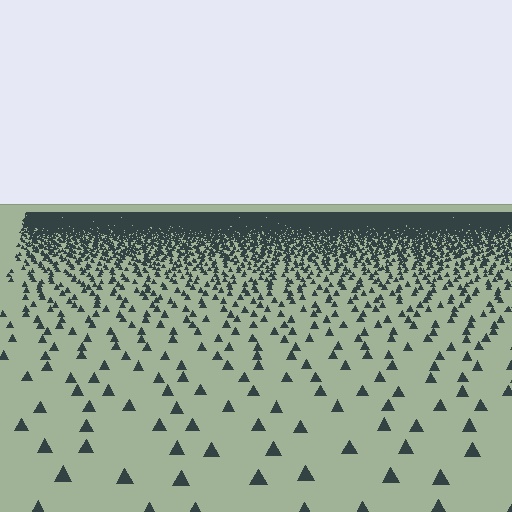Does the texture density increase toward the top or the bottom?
Density increases toward the top.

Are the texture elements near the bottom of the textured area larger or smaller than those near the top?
Larger. Near the bottom, elements are closer to the viewer and appear at a bigger on-screen size.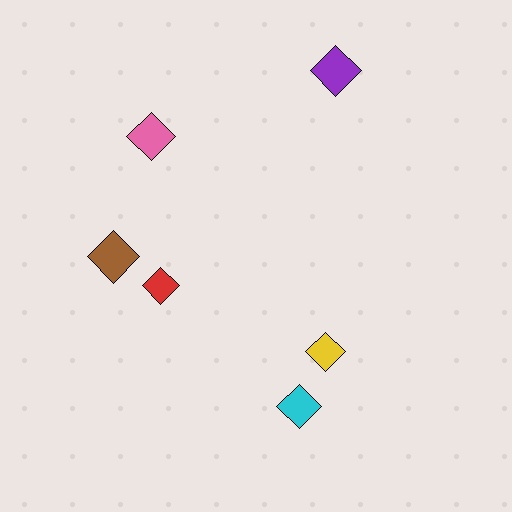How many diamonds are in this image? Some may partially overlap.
There are 6 diamonds.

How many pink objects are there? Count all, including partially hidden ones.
There is 1 pink object.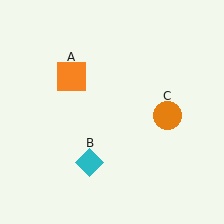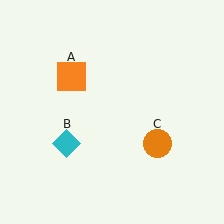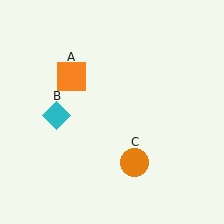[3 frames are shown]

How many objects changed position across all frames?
2 objects changed position: cyan diamond (object B), orange circle (object C).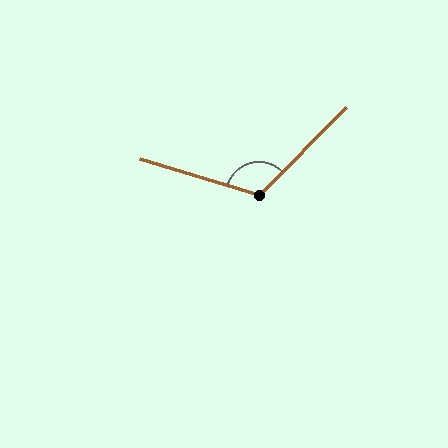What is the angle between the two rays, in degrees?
Approximately 118 degrees.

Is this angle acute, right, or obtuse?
It is obtuse.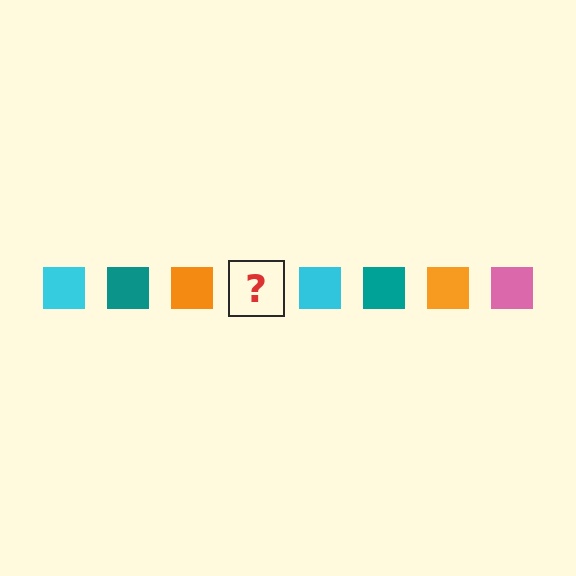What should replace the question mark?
The question mark should be replaced with a pink square.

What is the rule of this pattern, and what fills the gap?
The rule is that the pattern cycles through cyan, teal, orange, pink squares. The gap should be filled with a pink square.